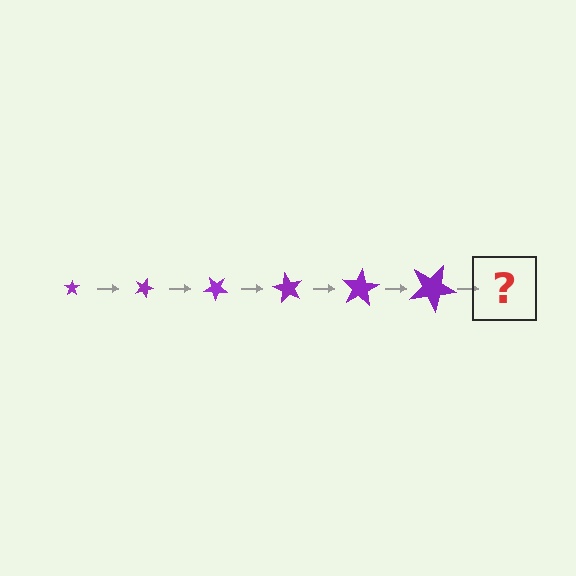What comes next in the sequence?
The next element should be a star, larger than the previous one and rotated 120 degrees from the start.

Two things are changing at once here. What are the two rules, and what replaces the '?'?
The two rules are that the star grows larger each step and it rotates 20 degrees each step. The '?' should be a star, larger than the previous one and rotated 120 degrees from the start.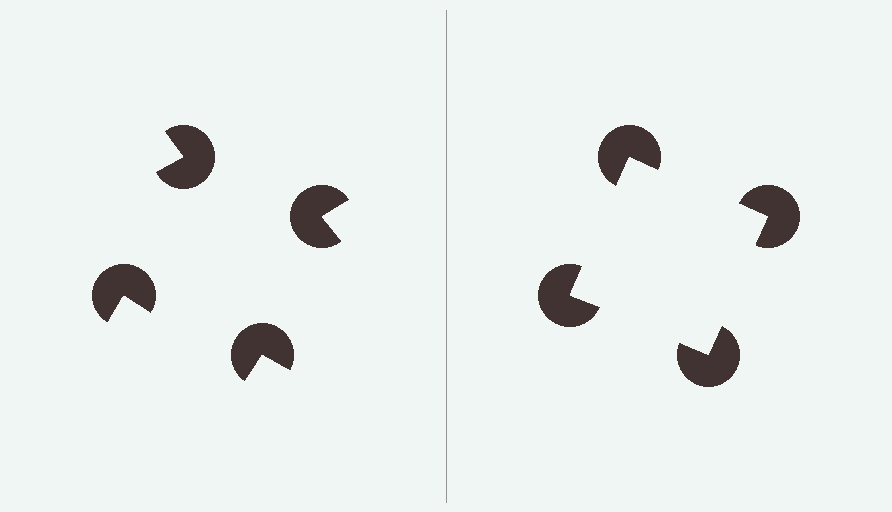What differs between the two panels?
The pac-man discs are positioned identically on both sides; only the wedge orientations differ. On the right they align to a square; on the left they are misaligned.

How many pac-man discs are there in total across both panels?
8 — 4 on each side.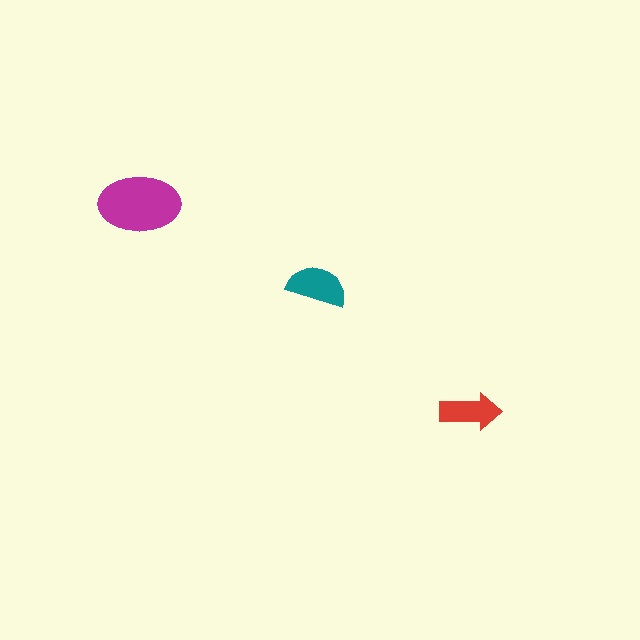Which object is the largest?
The magenta ellipse.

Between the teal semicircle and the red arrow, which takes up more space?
The teal semicircle.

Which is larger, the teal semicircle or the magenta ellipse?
The magenta ellipse.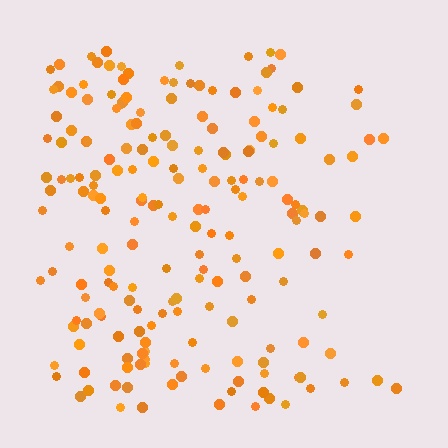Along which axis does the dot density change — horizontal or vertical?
Horizontal.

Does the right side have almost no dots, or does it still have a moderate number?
Still a moderate number, just noticeably fewer than the left.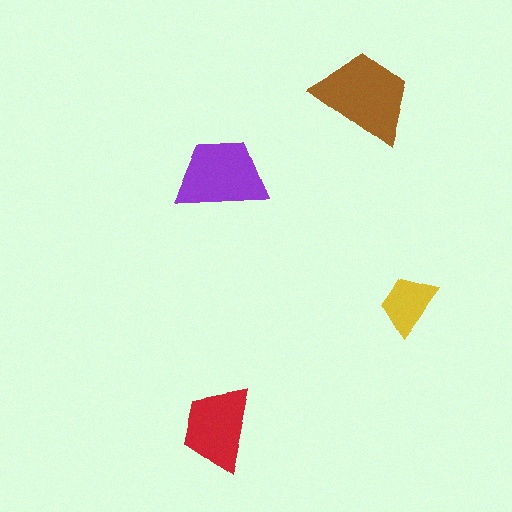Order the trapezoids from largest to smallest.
the brown one, the purple one, the red one, the yellow one.